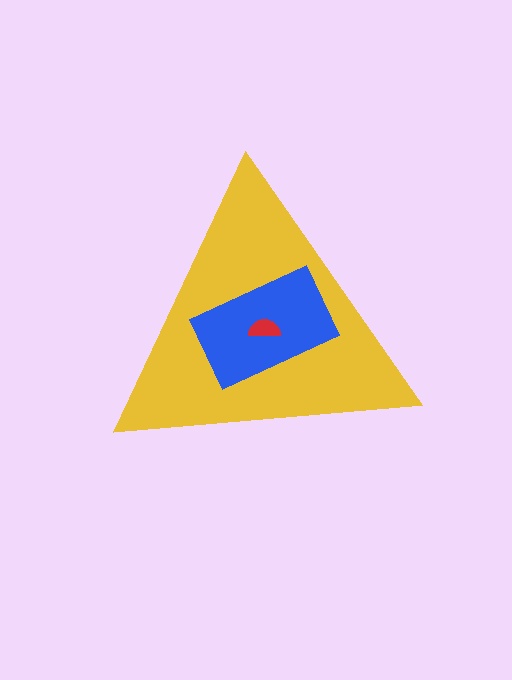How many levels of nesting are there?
3.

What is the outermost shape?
The yellow triangle.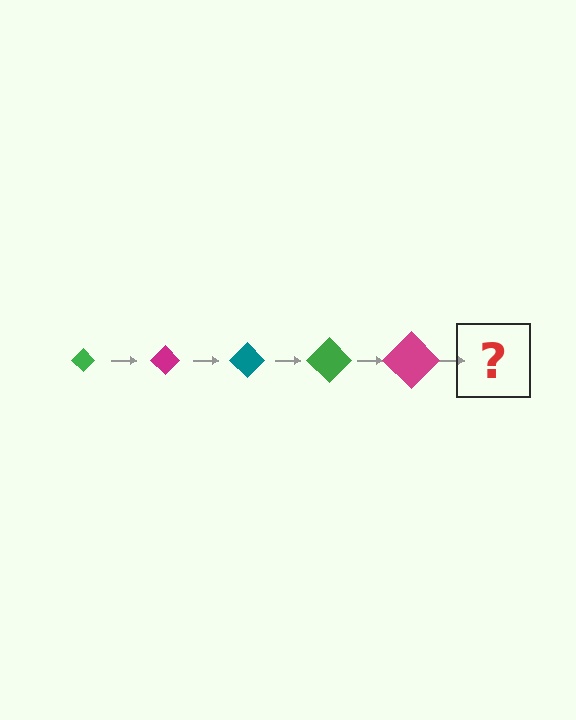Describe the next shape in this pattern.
It should be a teal diamond, larger than the previous one.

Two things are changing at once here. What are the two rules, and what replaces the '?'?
The two rules are that the diamond grows larger each step and the color cycles through green, magenta, and teal. The '?' should be a teal diamond, larger than the previous one.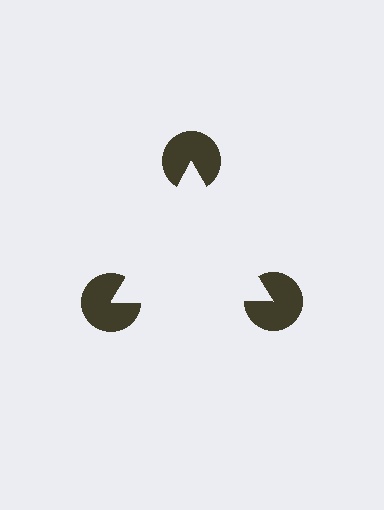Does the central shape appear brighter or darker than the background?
It typically appears slightly brighter than the background, even though no actual brightness change is drawn.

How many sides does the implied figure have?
3 sides.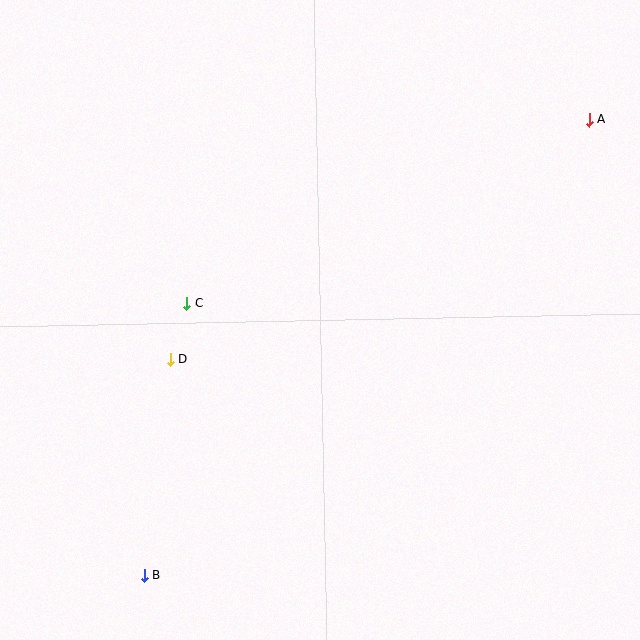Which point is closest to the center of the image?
Point C at (187, 304) is closest to the center.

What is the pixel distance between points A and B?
The distance between A and B is 637 pixels.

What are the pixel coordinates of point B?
Point B is at (145, 575).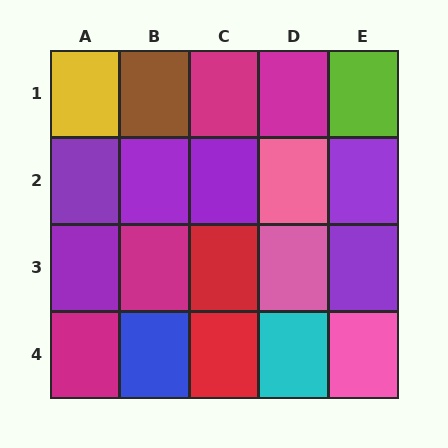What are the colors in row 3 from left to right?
Purple, magenta, red, pink, purple.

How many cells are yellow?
1 cell is yellow.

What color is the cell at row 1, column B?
Brown.